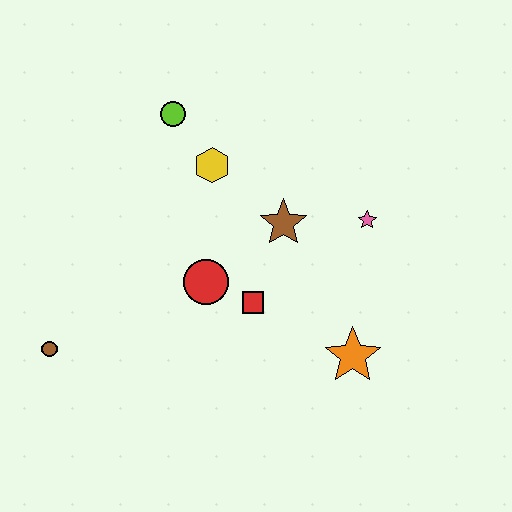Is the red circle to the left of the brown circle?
No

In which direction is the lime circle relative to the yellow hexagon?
The lime circle is above the yellow hexagon.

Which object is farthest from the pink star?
The brown circle is farthest from the pink star.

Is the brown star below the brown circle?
No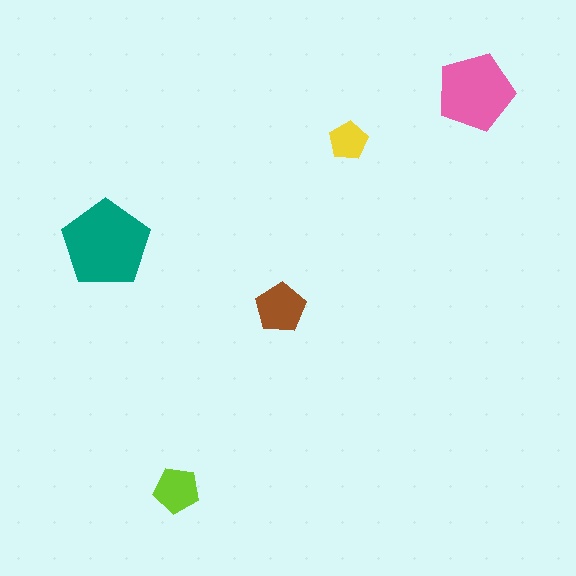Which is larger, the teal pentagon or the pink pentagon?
The teal one.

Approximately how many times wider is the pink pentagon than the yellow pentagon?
About 2 times wider.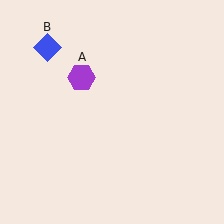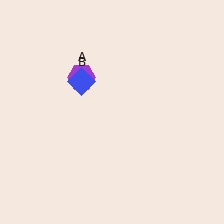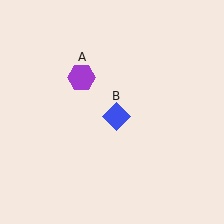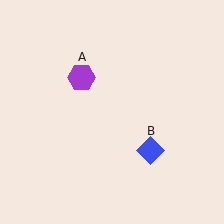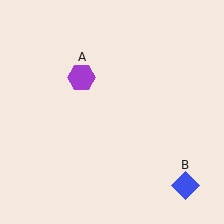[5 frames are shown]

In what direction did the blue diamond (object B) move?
The blue diamond (object B) moved down and to the right.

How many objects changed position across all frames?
1 object changed position: blue diamond (object B).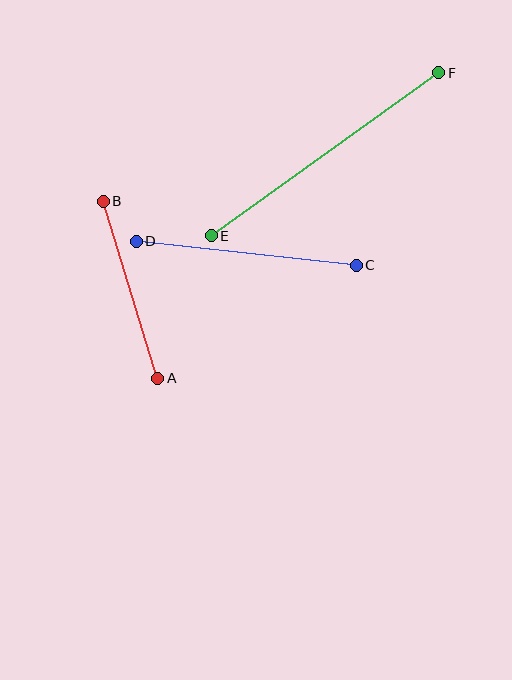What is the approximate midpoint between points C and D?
The midpoint is at approximately (246, 253) pixels.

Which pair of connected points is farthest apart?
Points E and F are farthest apart.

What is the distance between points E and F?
The distance is approximately 280 pixels.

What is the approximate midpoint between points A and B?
The midpoint is at approximately (131, 290) pixels.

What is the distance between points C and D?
The distance is approximately 222 pixels.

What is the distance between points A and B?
The distance is approximately 185 pixels.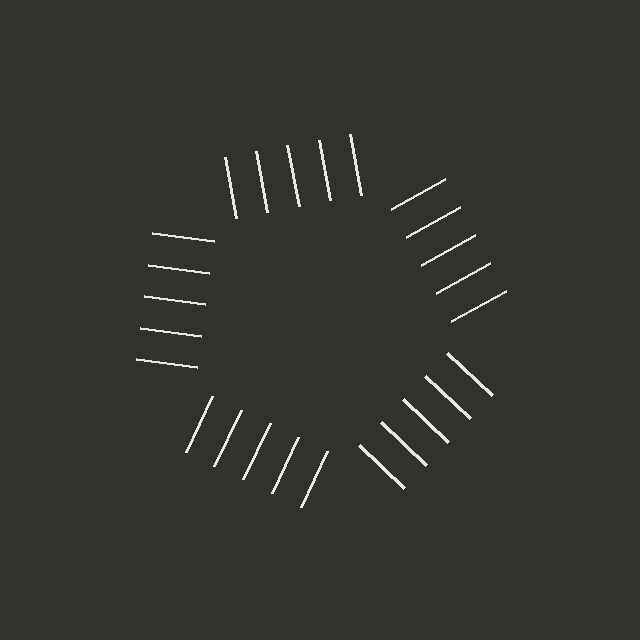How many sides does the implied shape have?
5 sides — the line-ends trace a pentagon.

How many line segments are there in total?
25 — 5 along each of the 5 edges.